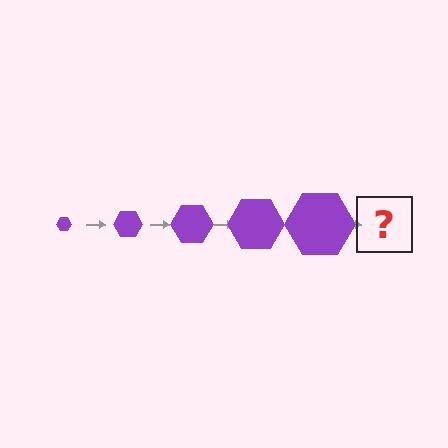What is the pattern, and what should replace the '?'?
The pattern is that the hexagon gets progressively larger each step. The '?' should be a purple hexagon, larger than the previous one.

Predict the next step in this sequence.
The next step is a purple hexagon, larger than the previous one.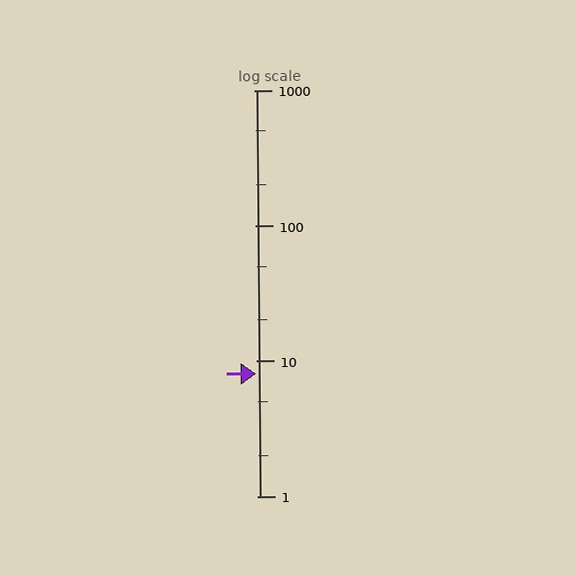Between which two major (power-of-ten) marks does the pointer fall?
The pointer is between 1 and 10.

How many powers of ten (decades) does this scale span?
The scale spans 3 decades, from 1 to 1000.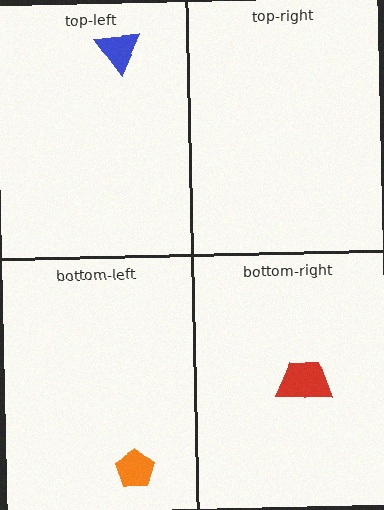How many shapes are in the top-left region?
1.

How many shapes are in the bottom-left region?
1.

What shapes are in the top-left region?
The blue triangle.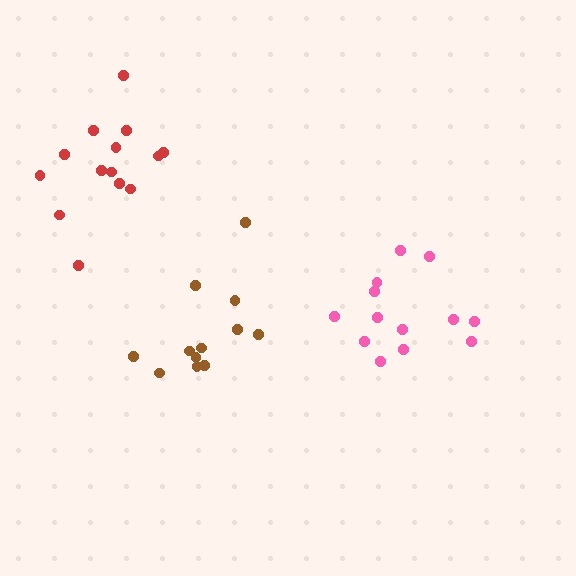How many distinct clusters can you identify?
There are 3 distinct clusters.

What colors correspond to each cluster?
The clusters are colored: red, pink, brown.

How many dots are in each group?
Group 1: 14 dots, Group 2: 13 dots, Group 3: 12 dots (39 total).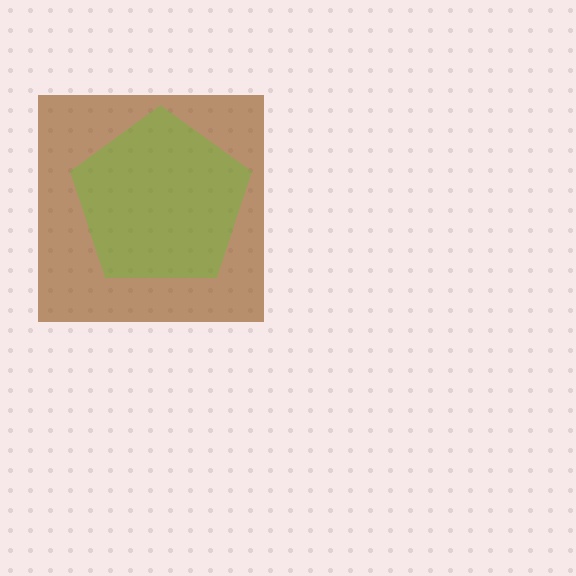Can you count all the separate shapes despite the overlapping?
Yes, there are 2 separate shapes.